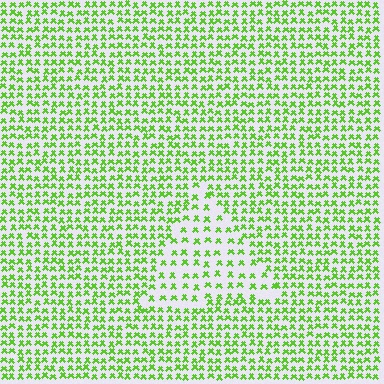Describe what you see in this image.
The image contains small lime elements arranged at two different densities. A triangle-shaped region is visible where the elements are less densely packed than the surrounding area.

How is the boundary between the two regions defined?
The boundary is defined by a change in element density (approximately 1.8x ratio). All elements are the same color, size, and shape.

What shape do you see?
I see a triangle.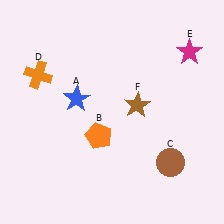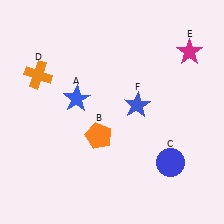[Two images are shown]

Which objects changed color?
C changed from brown to blue. F changed from brown to blue.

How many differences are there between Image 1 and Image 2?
There are 2 differences between the two images.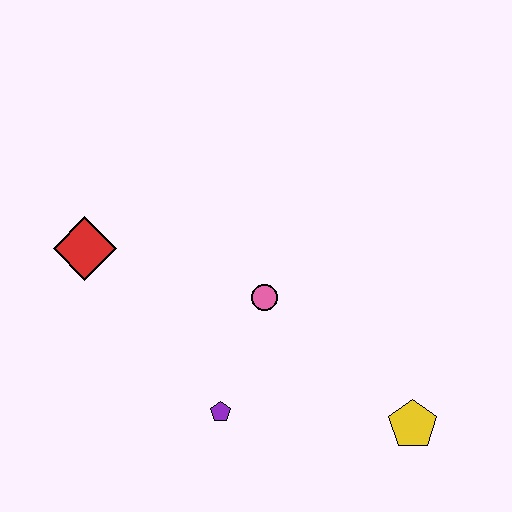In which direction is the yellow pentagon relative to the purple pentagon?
The yellow pentagon is to the right of the purple pentagon.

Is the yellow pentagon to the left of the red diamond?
No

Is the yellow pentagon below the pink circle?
Yes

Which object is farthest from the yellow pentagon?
The red diamond is farthest from the yellow pentagon.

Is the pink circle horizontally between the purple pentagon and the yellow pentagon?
Yes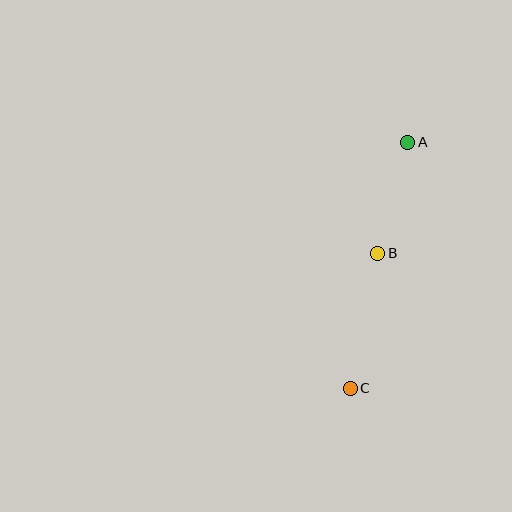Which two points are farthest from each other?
Points A and C are farthest from each other.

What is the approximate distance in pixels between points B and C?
The distance between B and C is approximately 138 pixels.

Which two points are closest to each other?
Points A and B are closest to each other.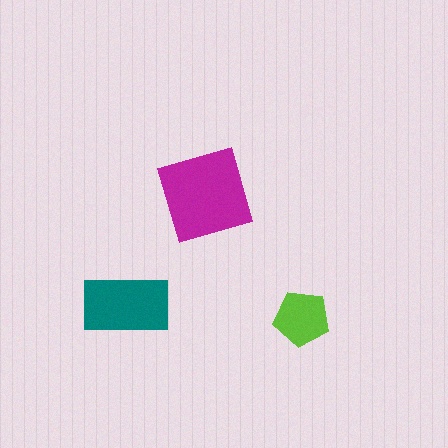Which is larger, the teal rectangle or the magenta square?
The magenta square.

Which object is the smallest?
The lime pentagon.